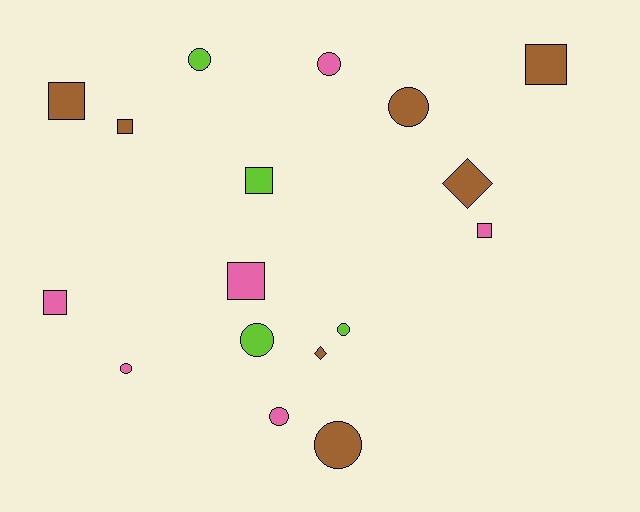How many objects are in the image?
There are 17 objects.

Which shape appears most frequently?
Circle, with 8 objects.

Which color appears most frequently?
Brown, with 7 objects.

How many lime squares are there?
There is 1 lime square.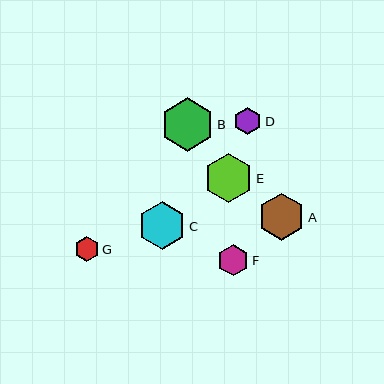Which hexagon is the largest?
Hexagon B is the largest with a size of approximately 53 pixels.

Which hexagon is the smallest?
Hexagon G is the smallest with a size of approximately 25 pixels.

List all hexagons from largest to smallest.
From largest to smallest: B, E, C, A, F, D, G.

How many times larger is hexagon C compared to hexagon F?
Hexagon C is approximately 1.5 times the size of hexagon F.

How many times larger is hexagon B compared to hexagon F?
Hexagon B is approximately 1.7 times the size of hexagon F.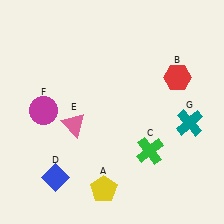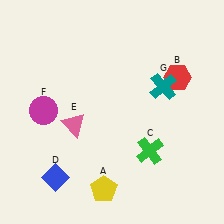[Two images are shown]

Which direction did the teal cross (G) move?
The teal cross (G) moved up.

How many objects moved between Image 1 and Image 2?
1 object moved between the two images.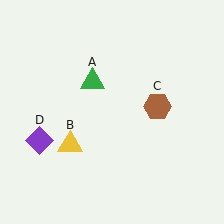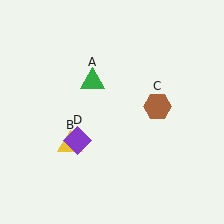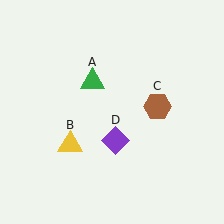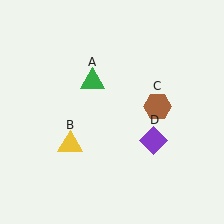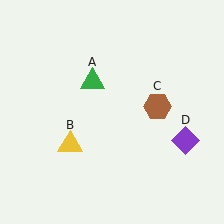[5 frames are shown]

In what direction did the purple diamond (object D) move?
The purple diamond (object D) moved right.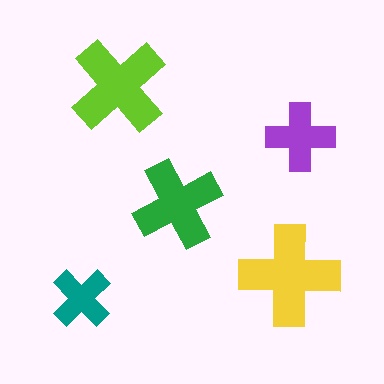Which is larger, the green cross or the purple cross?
The green one.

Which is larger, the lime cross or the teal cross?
The lime one.